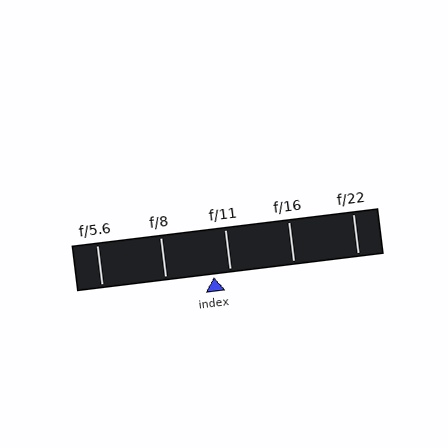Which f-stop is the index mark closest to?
The index mark is closest to f/11.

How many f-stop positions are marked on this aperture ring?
There are 5 f-stop positions marked.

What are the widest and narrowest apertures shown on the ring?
The widest aperture shown is f/5.6 and the narrowest is f/22.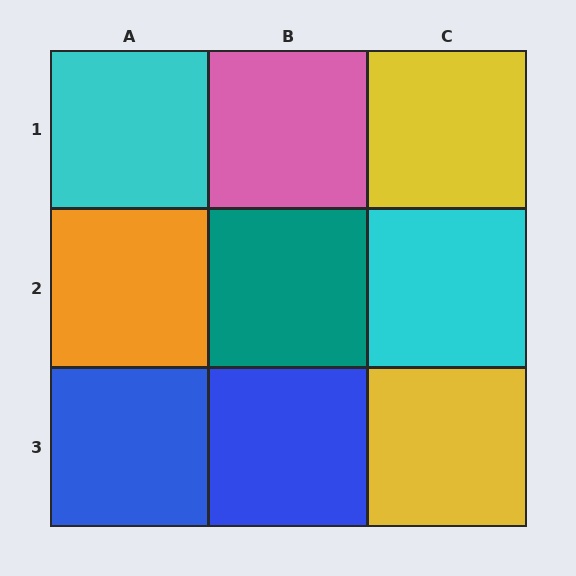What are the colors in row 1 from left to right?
Cyan, pink, yellow.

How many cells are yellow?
2 cells are yellow.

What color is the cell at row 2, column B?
Teal.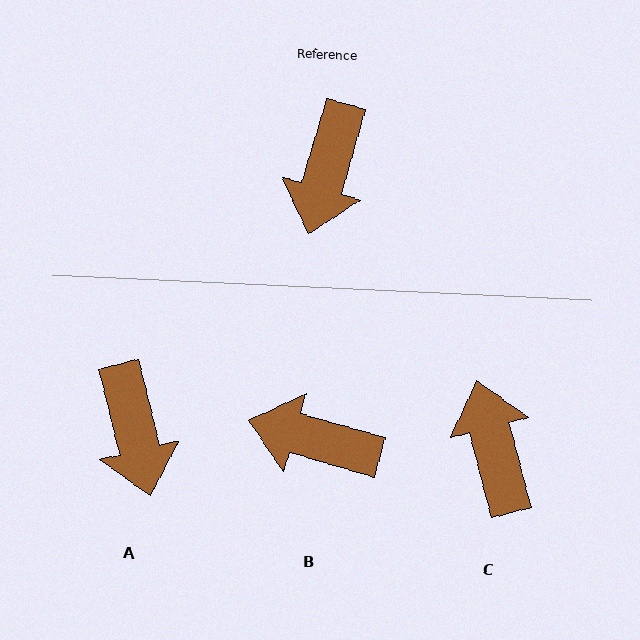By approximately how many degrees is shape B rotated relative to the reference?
Approximately 90 degrees clockwise.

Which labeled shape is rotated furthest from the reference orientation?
C, about 149 degrees away.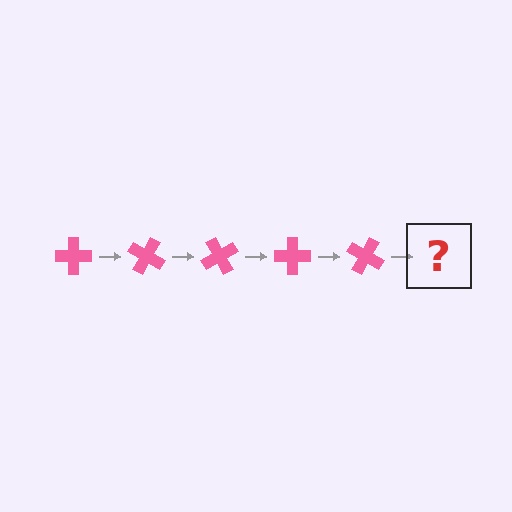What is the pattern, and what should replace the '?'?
The pattern is that the cross rotates 30 degrees each step. The '?' should be a pink cross rotated 150 degrees.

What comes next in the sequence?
The next element should be a pink cross rotated 150 degrees.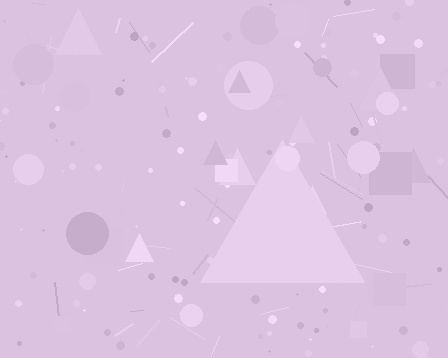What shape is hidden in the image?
A triangle is hidden in the image.